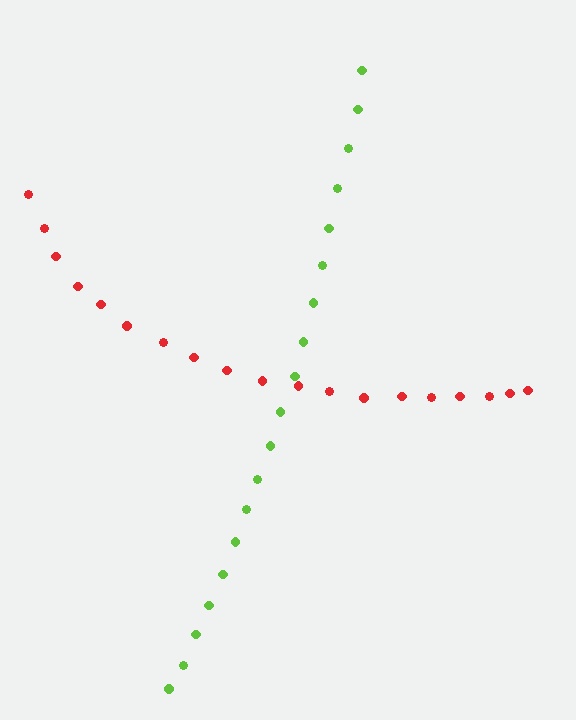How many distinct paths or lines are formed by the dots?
There are 2 distinct paths.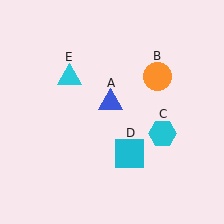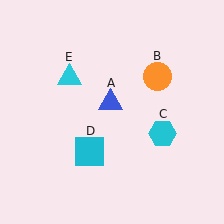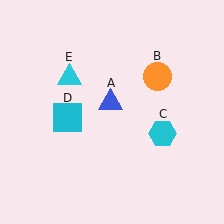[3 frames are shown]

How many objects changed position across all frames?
1 object changed position: cyan square (object D).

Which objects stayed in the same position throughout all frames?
Blue triangle (object A) and orange circle (object B) and cyan hexagon (object C) and cyan triangle (object E) remained stationary.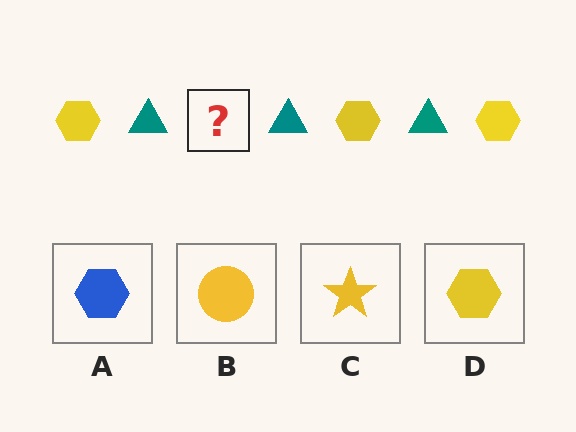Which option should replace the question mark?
Option D.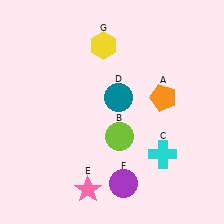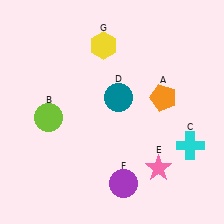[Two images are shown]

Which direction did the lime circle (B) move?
The lime circle (B) moved left.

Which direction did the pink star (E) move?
The pink star (E) moved right.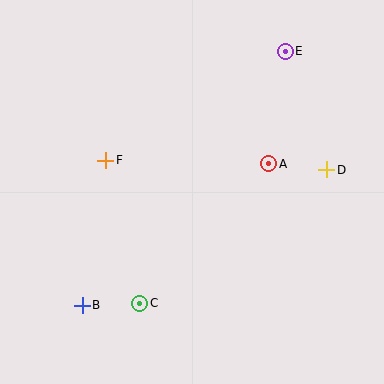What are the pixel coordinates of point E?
Point E is at (285, 51).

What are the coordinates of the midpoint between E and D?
The midpoint between E and D is at (306, 110).